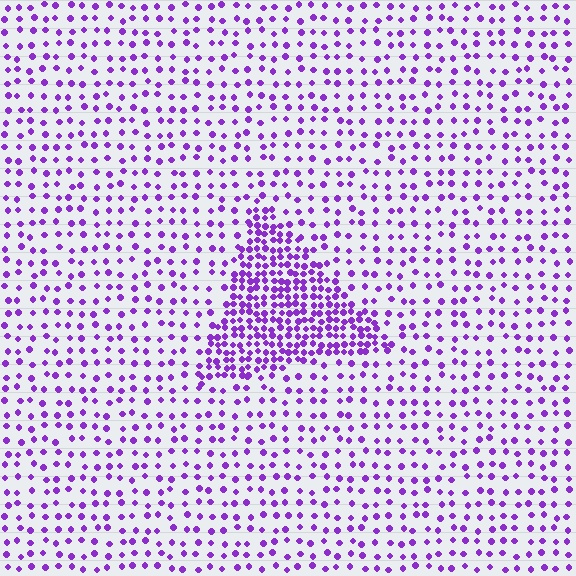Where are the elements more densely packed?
The elements are more densely packed inside the triangle boundary.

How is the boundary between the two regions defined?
The boundary is defined by a change in element density (approximately 2.6x ratio). All elements are the same color, size, and shape.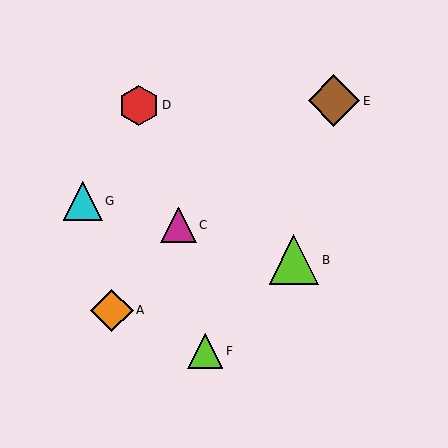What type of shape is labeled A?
Shape A is an orange diamond.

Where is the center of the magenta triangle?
The center of the magenta triangle is at (178, 225).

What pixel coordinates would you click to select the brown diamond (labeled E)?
Click at (334, 101) to select the brown diamond E.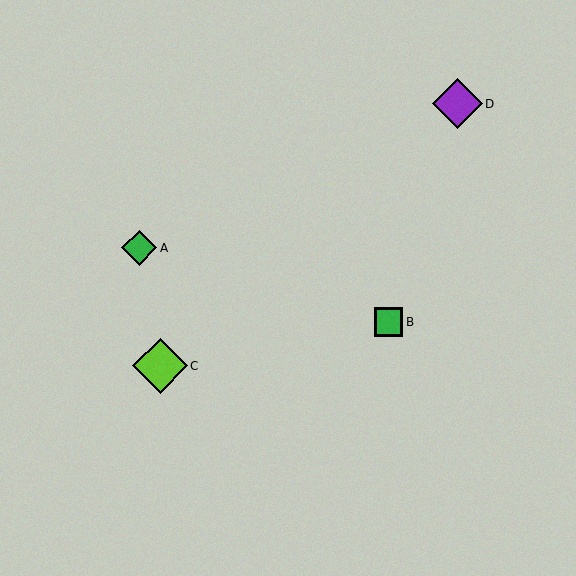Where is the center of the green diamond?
The center of the green diamond is at (139, 248).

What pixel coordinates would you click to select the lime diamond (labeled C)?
Click at (160, 366) to select the lime diamond C.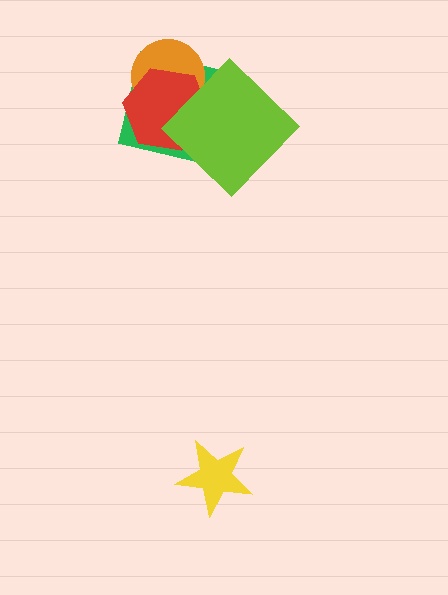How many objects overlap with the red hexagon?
3 objects overlap with the red hexagon.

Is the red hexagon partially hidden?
Yes, it is partially covered by another shape.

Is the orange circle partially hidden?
Yes, it is partially covered by another shape.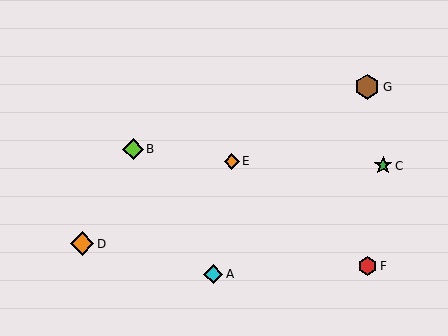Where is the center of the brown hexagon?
The center of the brown hexagon is at (367, 87).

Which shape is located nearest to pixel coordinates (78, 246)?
The orange diamond (labeled D) at (82, 244) is nearest to that location.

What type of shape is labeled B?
Shape B is a lime diamond.